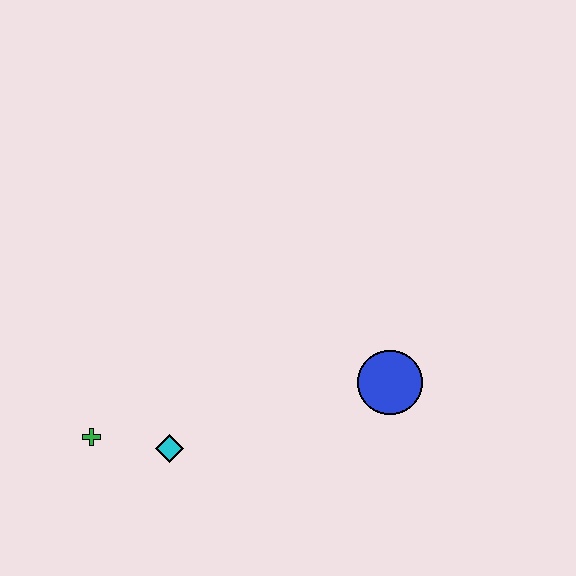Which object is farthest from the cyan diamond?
The blue circle is farthest from the cyan diamond.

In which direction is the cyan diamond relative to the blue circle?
The cyan diamond is to the left of the blue circle.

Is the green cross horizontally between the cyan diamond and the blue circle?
No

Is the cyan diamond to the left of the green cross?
No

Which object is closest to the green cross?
The cyan diamond is closest to the green cross.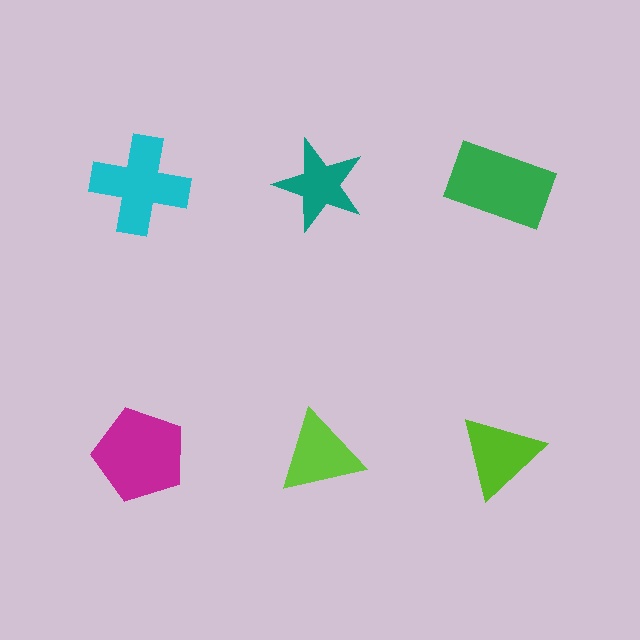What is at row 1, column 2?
A teal star.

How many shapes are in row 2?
3 shapes.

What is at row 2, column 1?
A magenta pentagon.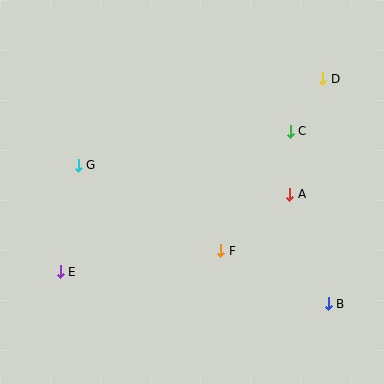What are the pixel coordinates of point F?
Point F is at (221, 251).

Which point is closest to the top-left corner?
Point G is closest to the top-left corner.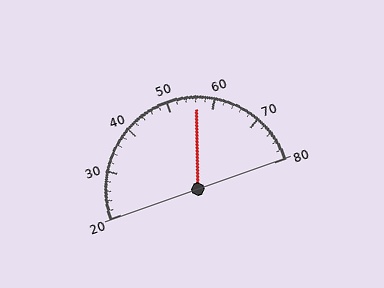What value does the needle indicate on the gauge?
The needle indicates approximately 56.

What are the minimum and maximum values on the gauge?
The gauge ranges from 20 to 80.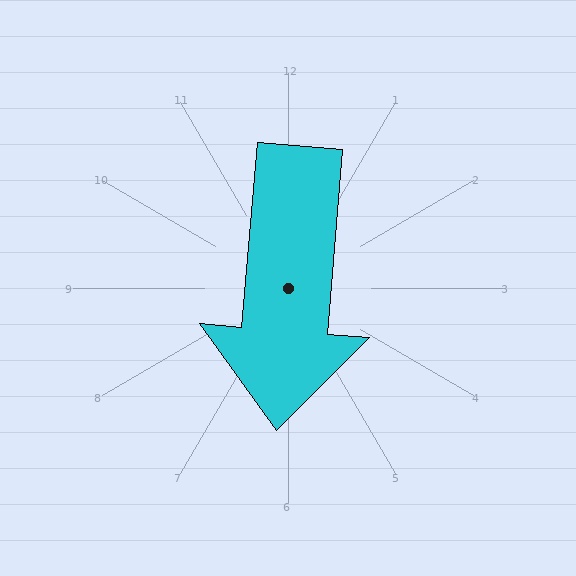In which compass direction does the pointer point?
South.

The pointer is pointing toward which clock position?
Roughly 6 o'clock.